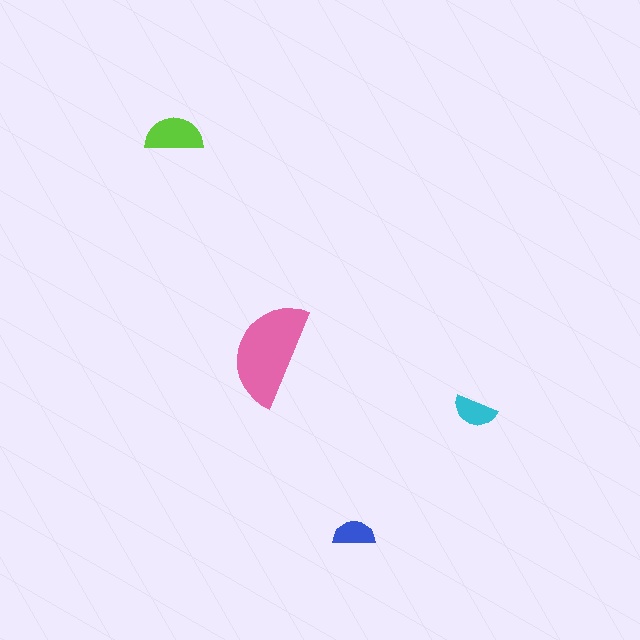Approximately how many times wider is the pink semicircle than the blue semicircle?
About 2.5 times wider.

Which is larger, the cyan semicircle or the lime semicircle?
The lime one.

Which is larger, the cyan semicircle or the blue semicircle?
The cyan one.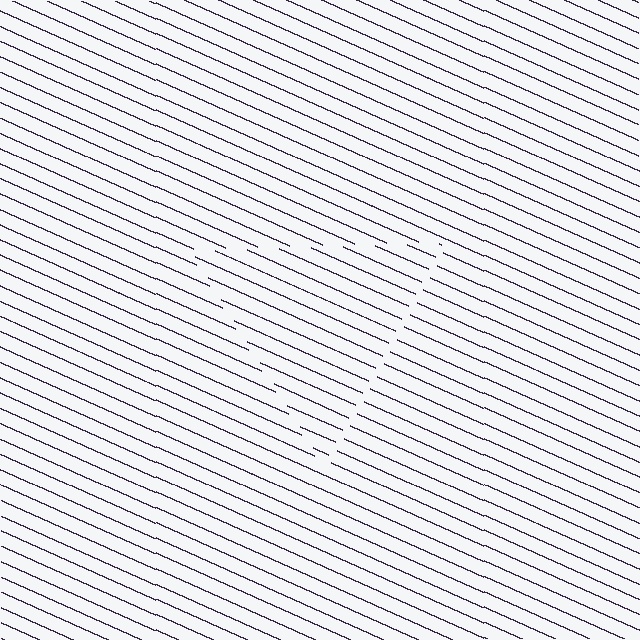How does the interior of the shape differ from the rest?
The interior of the shape contains the same grating, shifted by half a period — the contour is defined by the phase discontinuity where line-ends from the inner and outer gratings abut.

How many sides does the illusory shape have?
3 sides — the line-ends trace a triangle.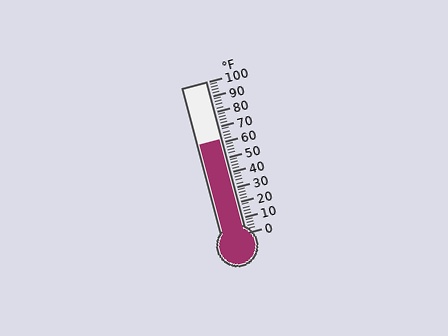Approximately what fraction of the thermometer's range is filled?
The thermometer is filled to approximately 60% of its range.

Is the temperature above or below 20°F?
The temperature is above 20°F.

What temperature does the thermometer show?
The thermometer shows approximately 62°F.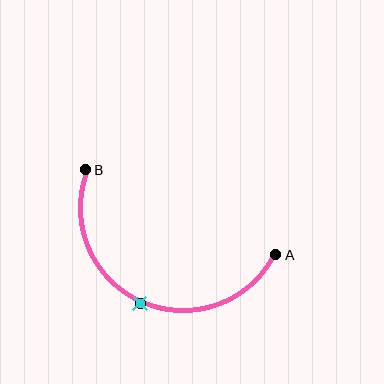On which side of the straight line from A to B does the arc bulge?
The arc bulges below the straight line connecting A and B.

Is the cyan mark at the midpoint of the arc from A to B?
Yes. The cyan mark lies on the arc at equal arc-length from both A and B — it is the arc midpoint.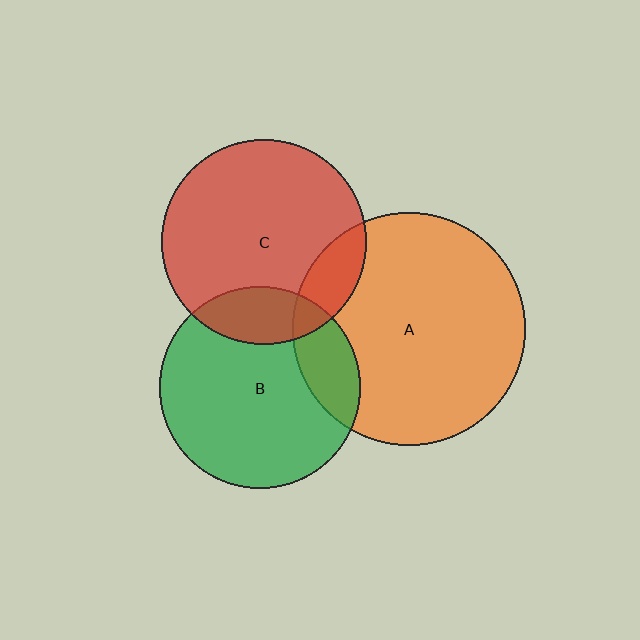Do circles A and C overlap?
Yes.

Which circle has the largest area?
Circle A (orange).